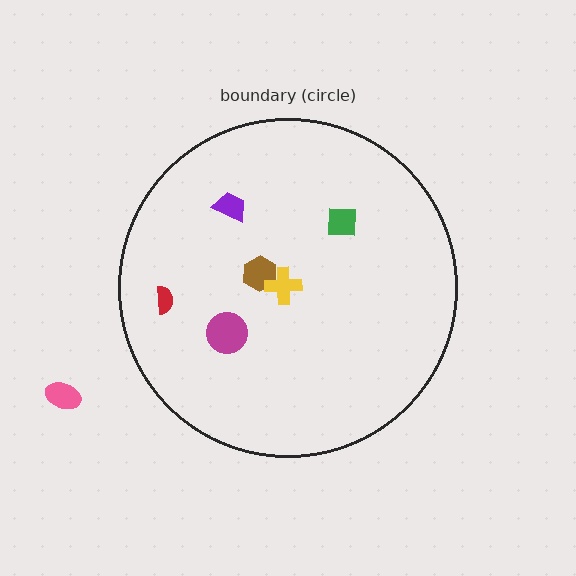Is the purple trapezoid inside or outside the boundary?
Inside.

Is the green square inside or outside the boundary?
Inside.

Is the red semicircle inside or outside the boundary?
Inside.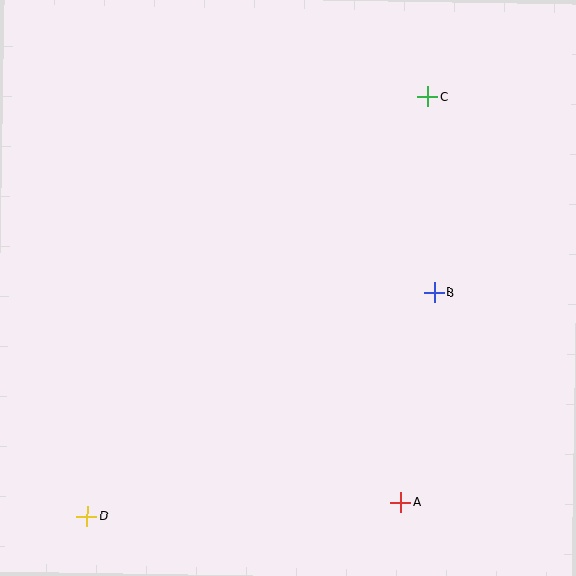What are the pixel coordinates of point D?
Point D is at (87, 516).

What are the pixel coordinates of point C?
Point C is at (428, 97).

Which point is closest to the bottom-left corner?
Point D is closest to the bottom-left corner.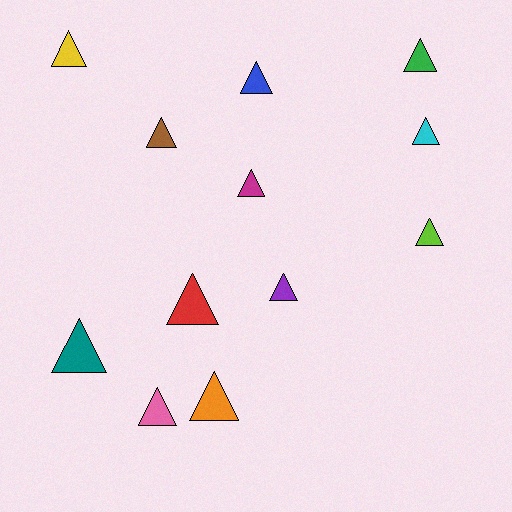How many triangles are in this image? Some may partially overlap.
There are 12 triangles.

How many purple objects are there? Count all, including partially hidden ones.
There is 1 purple object.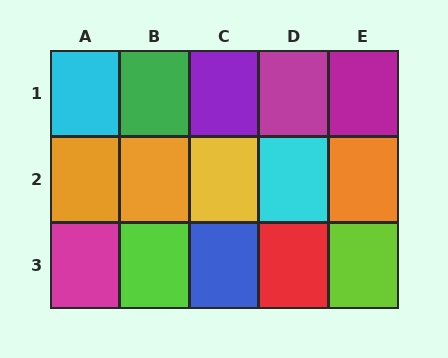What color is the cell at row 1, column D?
Magenta.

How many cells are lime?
2 cells are lime.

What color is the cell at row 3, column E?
Lime.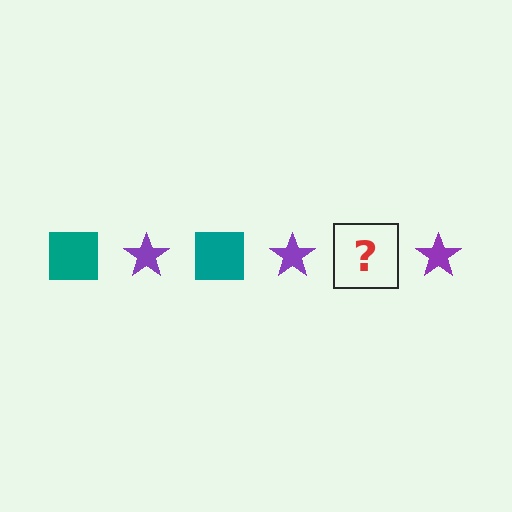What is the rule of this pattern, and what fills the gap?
The rule is that the pattern alternates between teal square and purple star. The gap should be filled with a teal square.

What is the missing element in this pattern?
The missing element is a teal square.